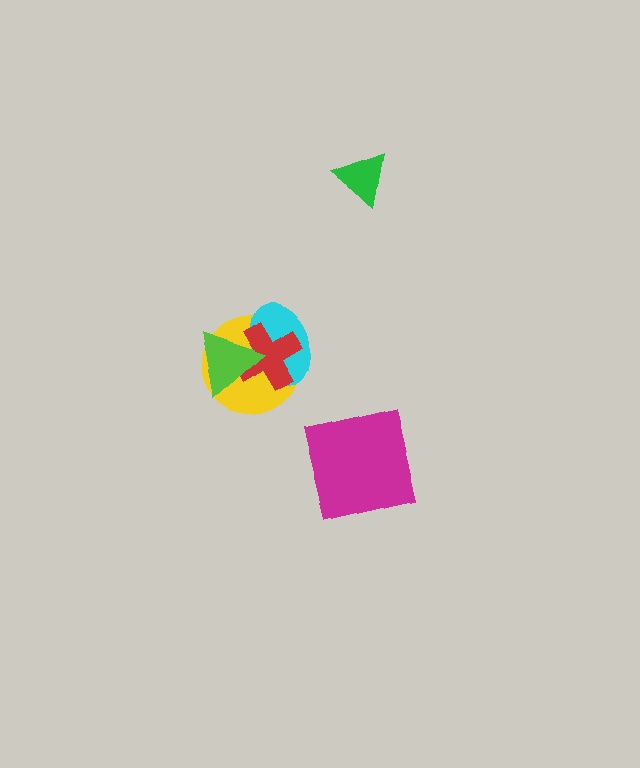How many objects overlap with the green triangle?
0 objects overlap with the green triangle.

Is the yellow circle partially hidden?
Yes, it is partially covered by another shape.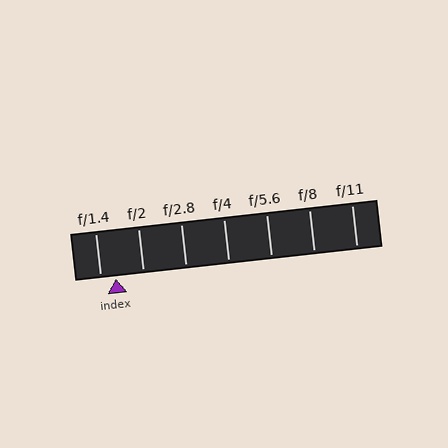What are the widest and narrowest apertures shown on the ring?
The widest aperture shown is f/1.4 and the narrowest is f/11.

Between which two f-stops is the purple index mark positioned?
The index mark is between f/1.4 and f/2.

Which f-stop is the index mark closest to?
The index mark is closest to f/1.4.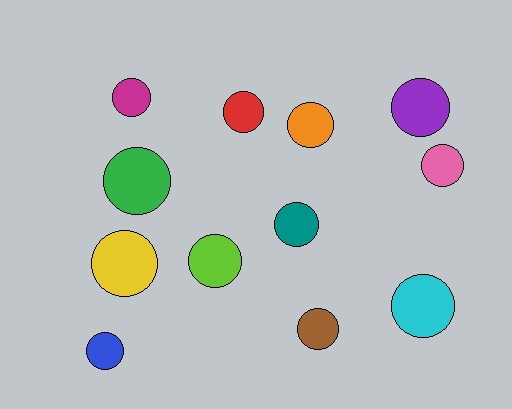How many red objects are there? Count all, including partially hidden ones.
There is 1 red object.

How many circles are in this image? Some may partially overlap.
There are 12 circles.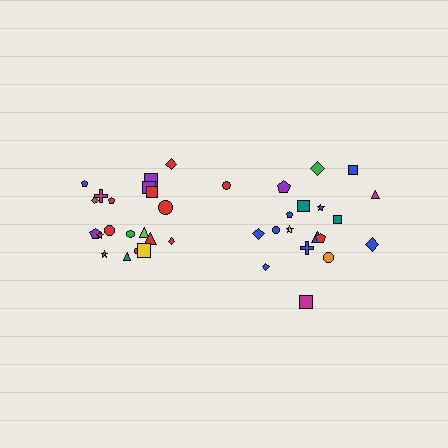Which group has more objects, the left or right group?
The left group.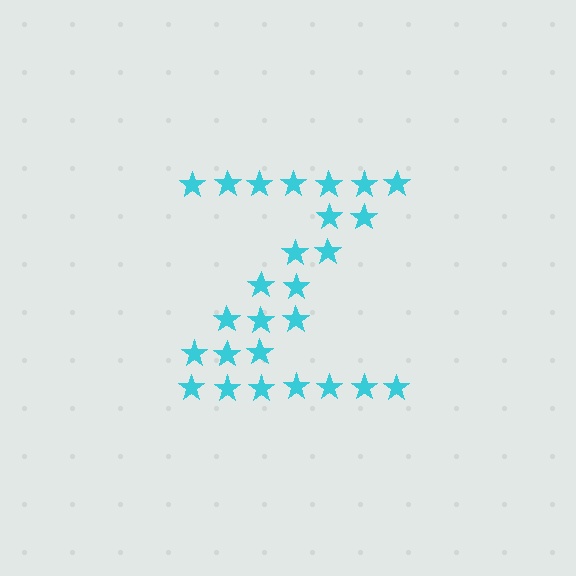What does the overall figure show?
The overall figure shows the letter Z.